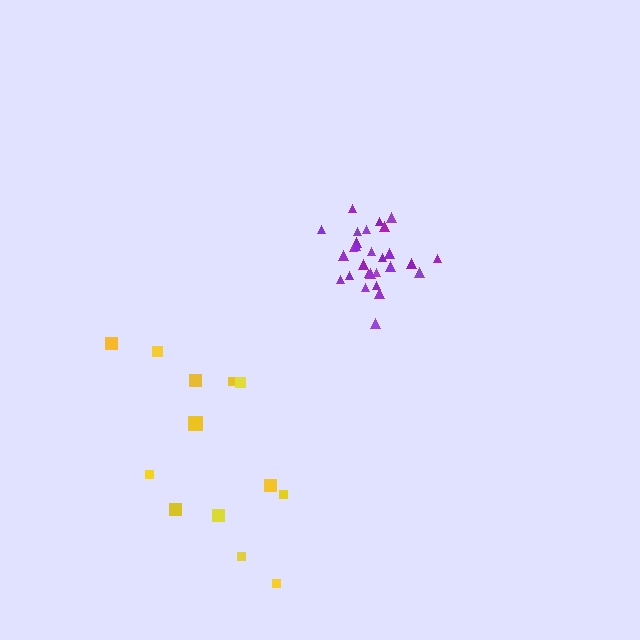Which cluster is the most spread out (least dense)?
Yellow.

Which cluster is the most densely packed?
Purple.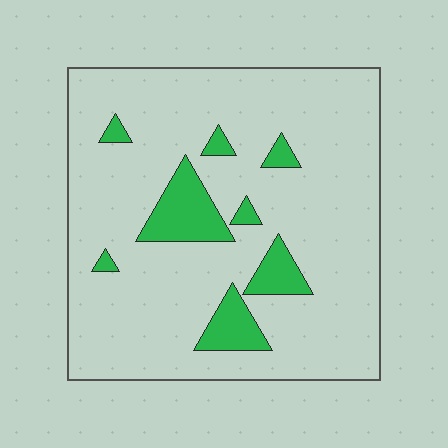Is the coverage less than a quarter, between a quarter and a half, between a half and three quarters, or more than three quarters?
Less than a quarter.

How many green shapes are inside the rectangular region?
8.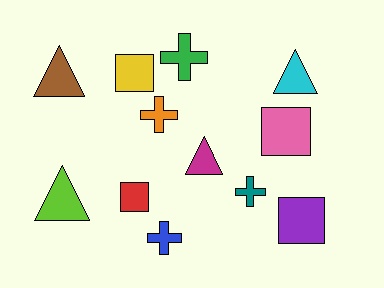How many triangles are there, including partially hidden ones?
There are 4 triangles.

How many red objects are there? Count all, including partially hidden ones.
There is 1 red object.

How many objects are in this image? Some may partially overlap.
There are 12 objects.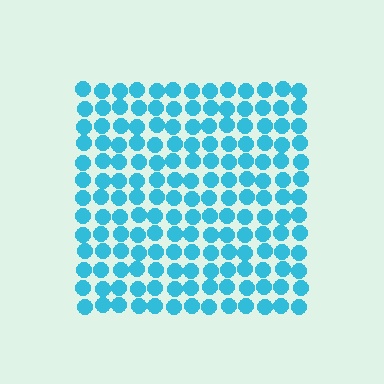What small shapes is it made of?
It is made of small circles.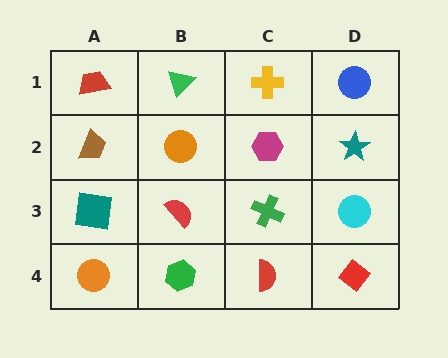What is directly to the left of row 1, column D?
A yellow cross.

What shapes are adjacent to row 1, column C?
A magenta hexagon (row 2, column C), a green triangle (row 1, column B), a blue circle (row 1, column D).